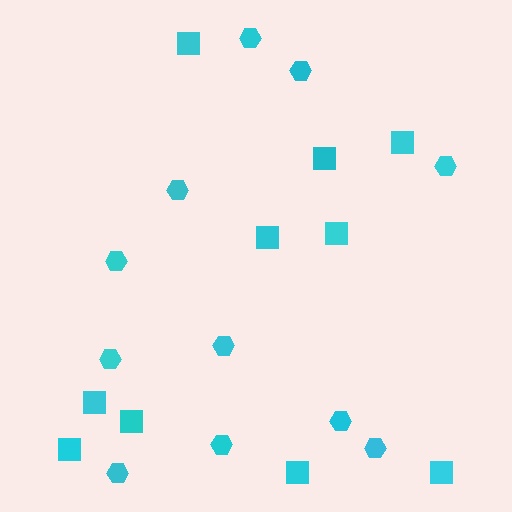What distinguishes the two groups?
There are 2 groups: one group of squares (10) and one group of hexagons (11).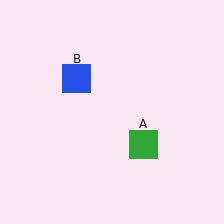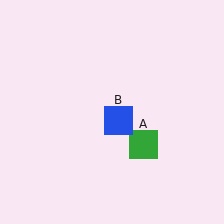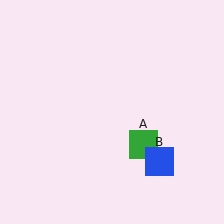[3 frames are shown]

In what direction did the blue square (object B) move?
The blue square (object B) moved down and to the right.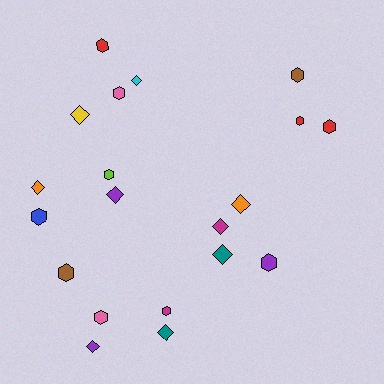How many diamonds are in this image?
There are 9 diamonds.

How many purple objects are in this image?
There are 3 purple objects.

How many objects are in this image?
There are 20 objects.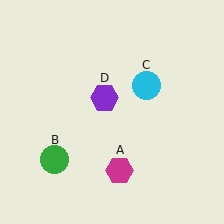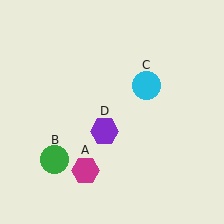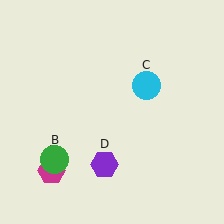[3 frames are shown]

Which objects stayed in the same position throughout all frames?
Green circle (object B) and cyan circle (object C) remained stationary.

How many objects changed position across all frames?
2 objects changed position: magenta hexagon (object A), purple hexagon (object D).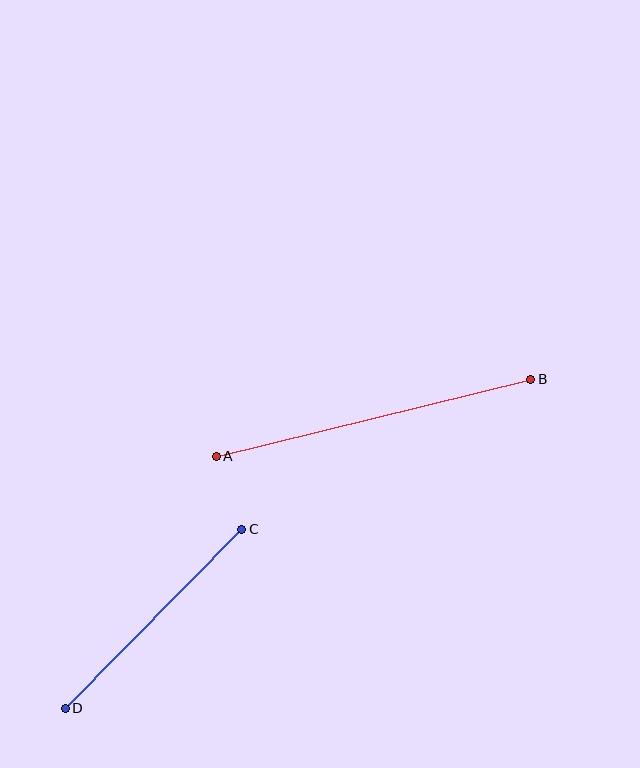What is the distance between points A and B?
The distance is approximately 324 pixels.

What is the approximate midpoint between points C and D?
The midpoint is at approximately (154, 619) pixels.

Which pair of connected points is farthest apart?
Points A and B are farthest apart.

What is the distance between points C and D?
The distance is approximately 251 pixels.